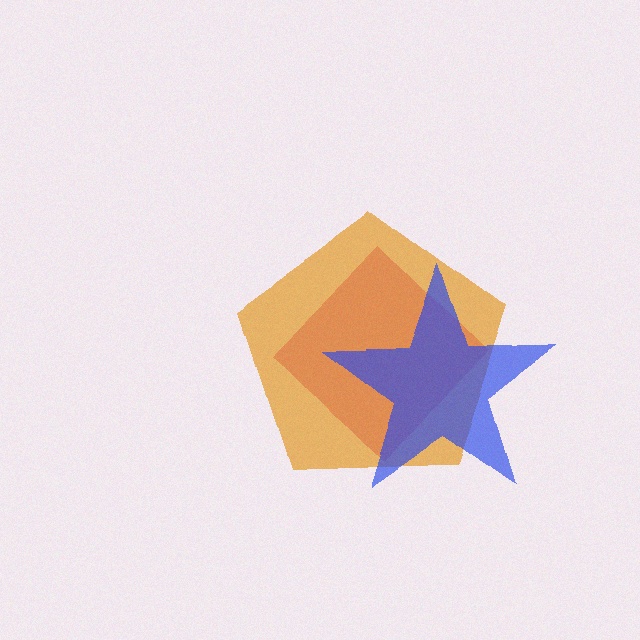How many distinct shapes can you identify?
There are 3 distinct shapes: a magenta diamond, an orange pentagon, a blue star.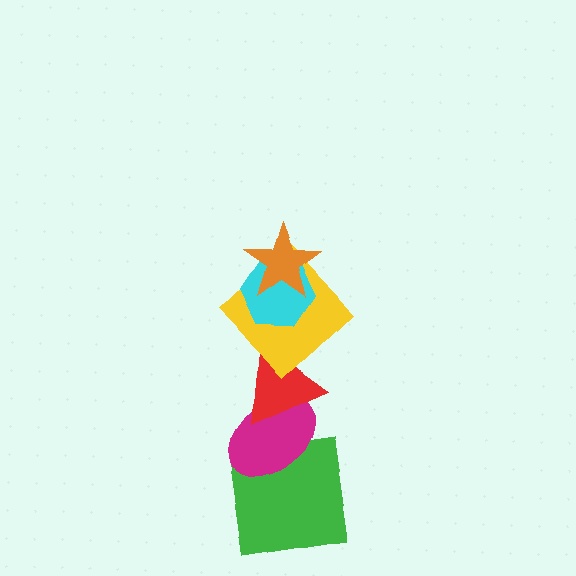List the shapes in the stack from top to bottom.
From top to bottom: the orange star, the cyan hexagon, the yellow diamond, the red triangle, the magenta ellipse, the green square.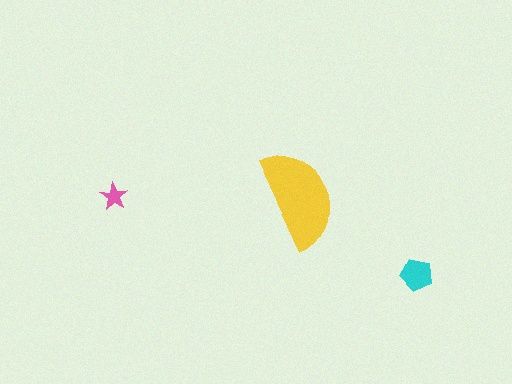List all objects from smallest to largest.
The pink star, the cyan pentagon, the yellow semicircle.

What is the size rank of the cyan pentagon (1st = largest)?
2nd.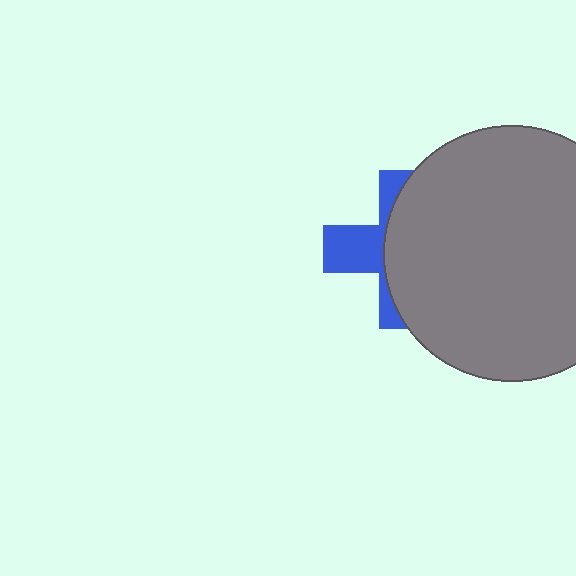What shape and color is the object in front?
The object in front is a gray circle.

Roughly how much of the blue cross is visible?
A small part of it is visible (roughly 36%).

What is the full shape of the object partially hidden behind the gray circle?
The partially hidden object is a blue cross.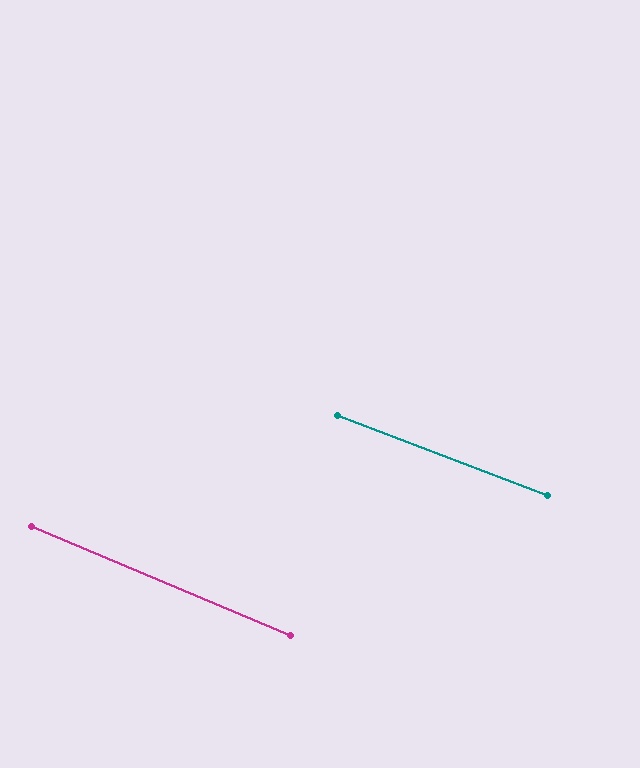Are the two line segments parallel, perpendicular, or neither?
Parallel — their directions differ by only 1.9°.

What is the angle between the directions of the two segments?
Approximately 2 degrees.